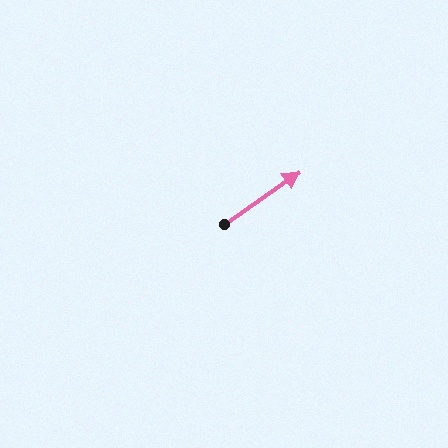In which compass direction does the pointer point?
Northeast.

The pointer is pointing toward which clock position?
Roughly 2 o'clock.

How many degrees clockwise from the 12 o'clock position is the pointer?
Approximately 55 degrees.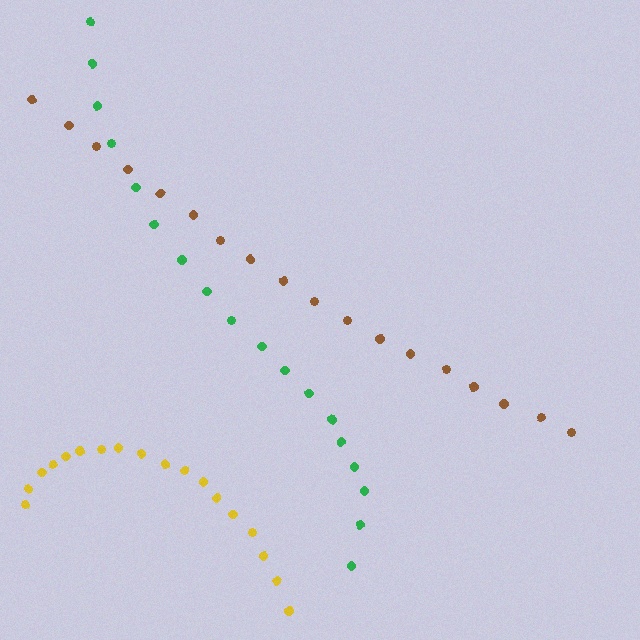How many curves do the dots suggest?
There are 3 distinct paths.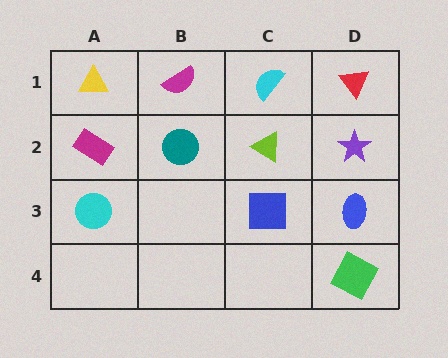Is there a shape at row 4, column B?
No, that cell is empty.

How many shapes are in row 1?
4 shapes.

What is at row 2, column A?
A magenta rectangle.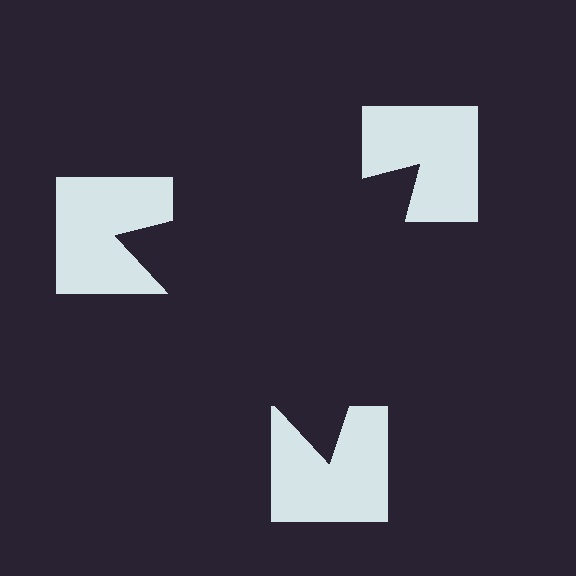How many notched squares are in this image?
There are 3 — one at each vertex of the illusory triangle.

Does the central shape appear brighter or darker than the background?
It typically appears slightly darker than the background, even though no actual brightness change is drawn.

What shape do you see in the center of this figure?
An illusory triangle — its edges are inferred from the aligned wedge cuts in the notched squares, not physically drawn.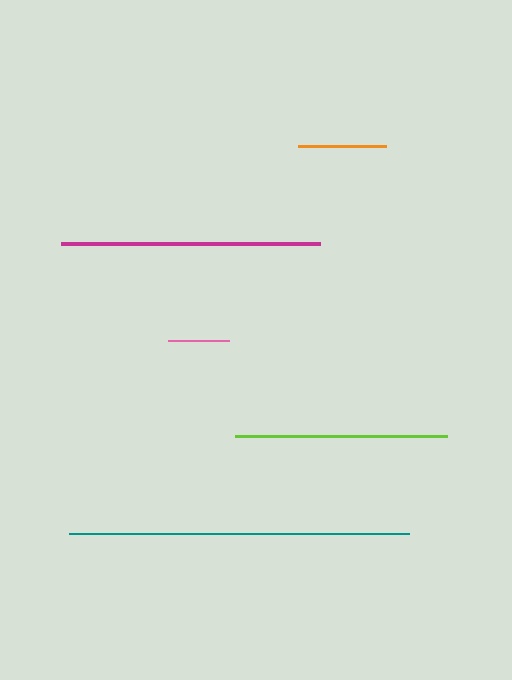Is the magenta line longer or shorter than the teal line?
The teal line is longer than the magenta line.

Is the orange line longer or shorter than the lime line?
The lime line is longer than the orange line.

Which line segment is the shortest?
The pink line is the shortest at approximately 61 pixels.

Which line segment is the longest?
The teal line is the longest at approximately 340 pixels.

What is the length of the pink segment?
The pink segment is approximately 61 pixels long.